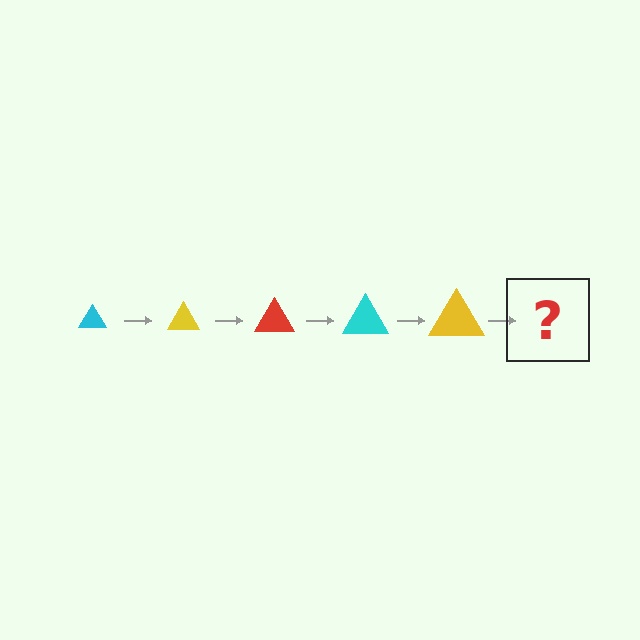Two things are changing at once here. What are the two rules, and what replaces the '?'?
The two rules are that the triangle grows larger each step and the color cycles through cyan, yellow, and red. The '?' should be a red triangle, larger than the previous one.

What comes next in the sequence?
The next element should be a red triangle, larger than the previous one.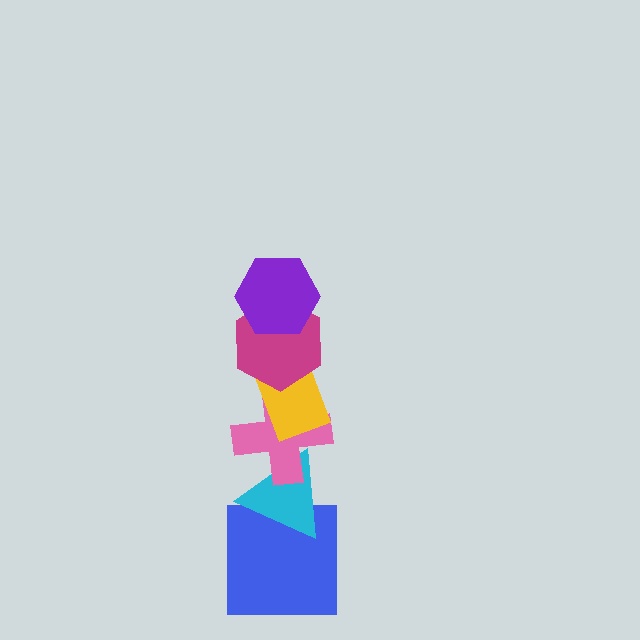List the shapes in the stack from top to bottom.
From top to bottom: the purple hexagon, the magenta hexagon, the yellow rectangle, the pink cross, the cyan triangle, the blue square.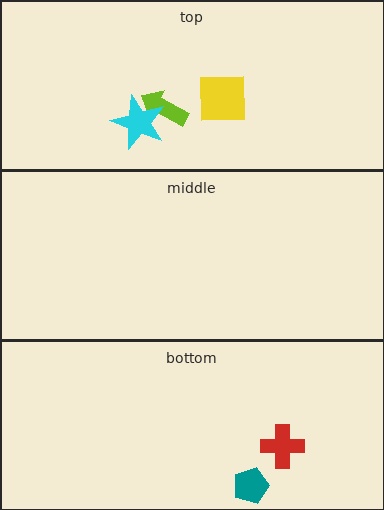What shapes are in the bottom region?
The teal pentagon, the red cross.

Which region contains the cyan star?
The top region.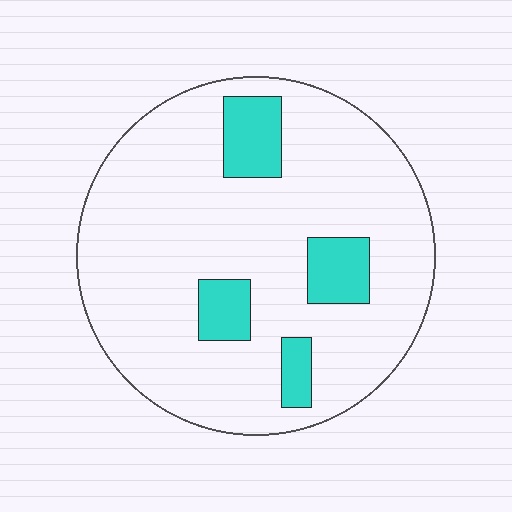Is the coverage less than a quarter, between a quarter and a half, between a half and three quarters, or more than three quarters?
Less than a quarter.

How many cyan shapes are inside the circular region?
4.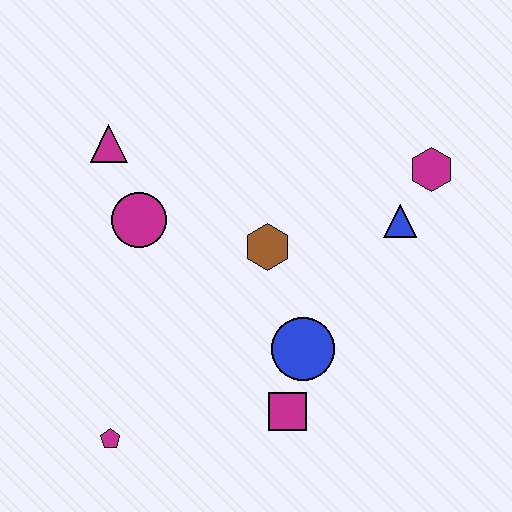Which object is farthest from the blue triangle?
The magenta pentagon is farthest from the blue triangle.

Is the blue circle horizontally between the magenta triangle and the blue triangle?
Yes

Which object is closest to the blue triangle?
The magenta hexagon is closest to the blue triangle.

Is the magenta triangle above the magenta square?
Yes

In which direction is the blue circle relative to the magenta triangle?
The blue circle is below the magenta triangle.